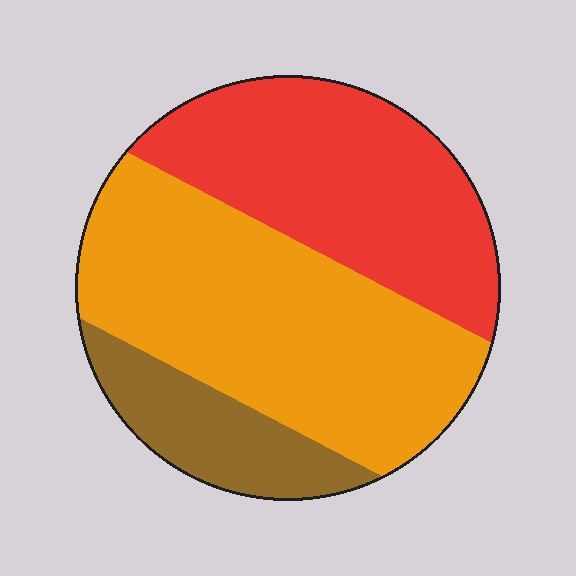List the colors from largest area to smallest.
From largest to smallest: orange, red, brown.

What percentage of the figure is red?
Red takes up between a third and a half of the figure.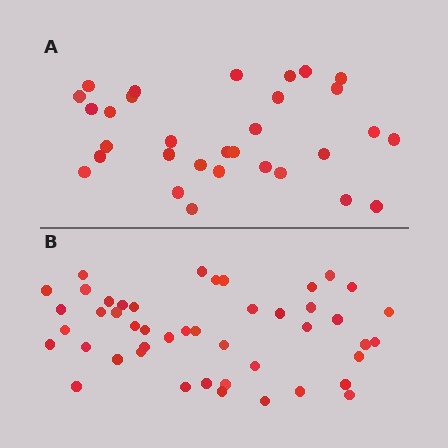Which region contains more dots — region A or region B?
Region B (the bottom region) has more dots.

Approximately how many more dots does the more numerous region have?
Region B has approximately 15 more dots than region A.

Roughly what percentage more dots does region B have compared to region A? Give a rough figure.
About 50% more.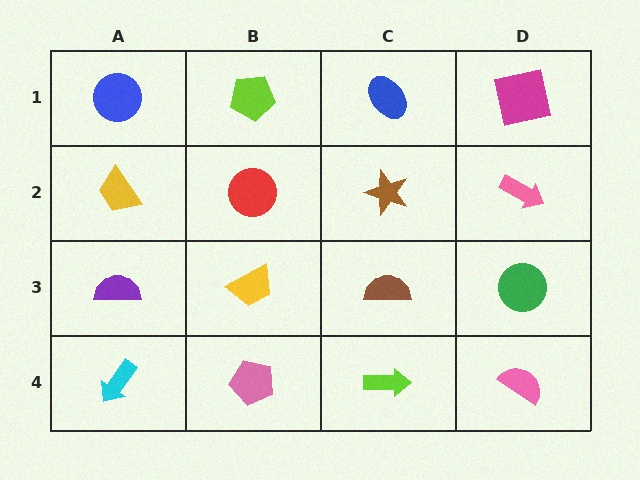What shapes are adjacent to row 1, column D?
A pink arrow (row 2, column D), a blue ellipse (row 1, column C).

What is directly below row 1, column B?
A red circle.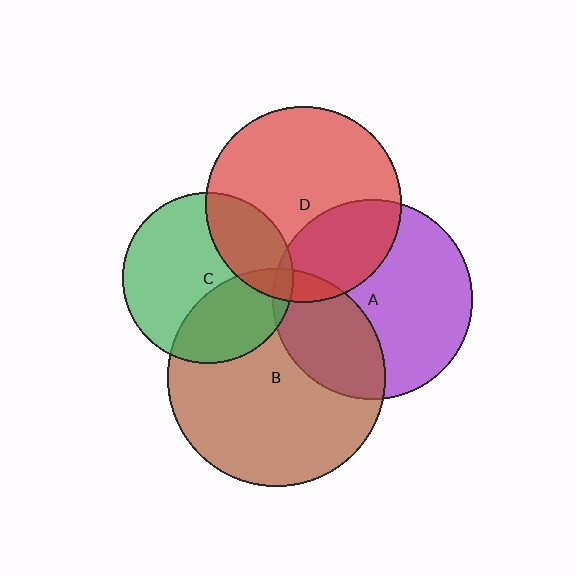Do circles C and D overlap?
Yes.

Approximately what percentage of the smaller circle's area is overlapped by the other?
Approximately 25%.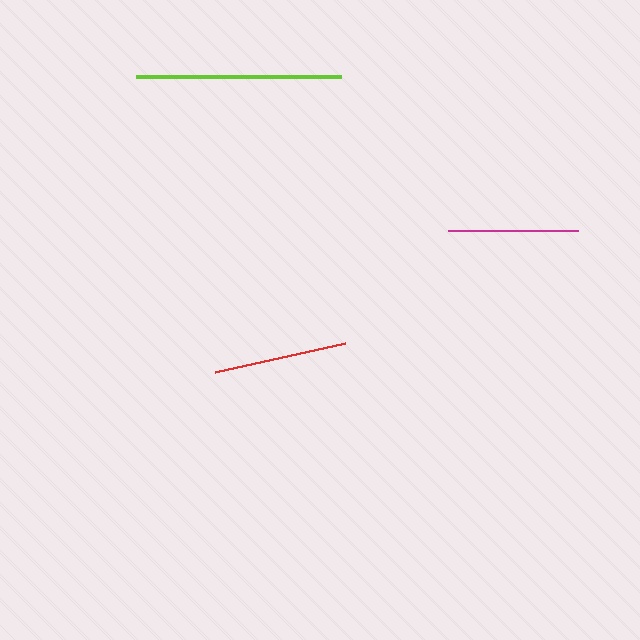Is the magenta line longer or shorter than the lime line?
The lime line is longer than the magenta line.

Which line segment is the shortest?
The magenta line is the shortest at approximately 130 pixels.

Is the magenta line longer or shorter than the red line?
The red line is longer than the magenta line.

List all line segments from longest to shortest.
From longest to shortest: lime, red, magenta.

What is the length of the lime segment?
The lime segment is approximately 205 pixels long.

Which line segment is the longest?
The lime line is the longest at approximately 205 pixels.